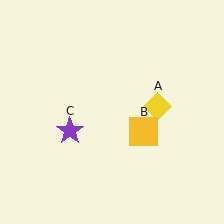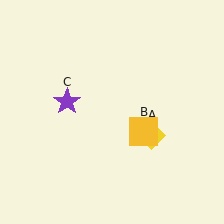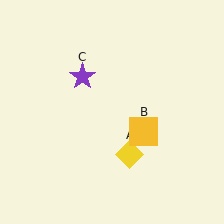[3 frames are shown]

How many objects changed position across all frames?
2 objects changed position: yellow diamond (object A), purple star (object C).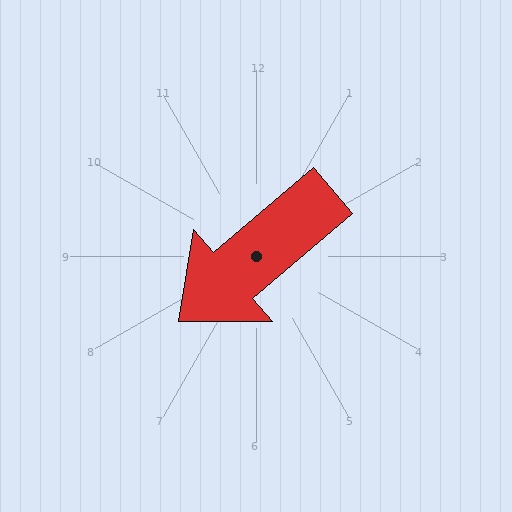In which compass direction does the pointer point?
Southwest.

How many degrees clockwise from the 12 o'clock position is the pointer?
Approximately 230 degrees.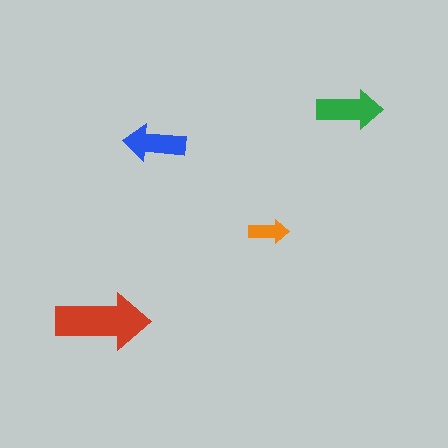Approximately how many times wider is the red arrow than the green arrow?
About 1.5 times wider.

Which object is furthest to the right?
The green arrow is rightmost.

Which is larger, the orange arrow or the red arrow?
The red one.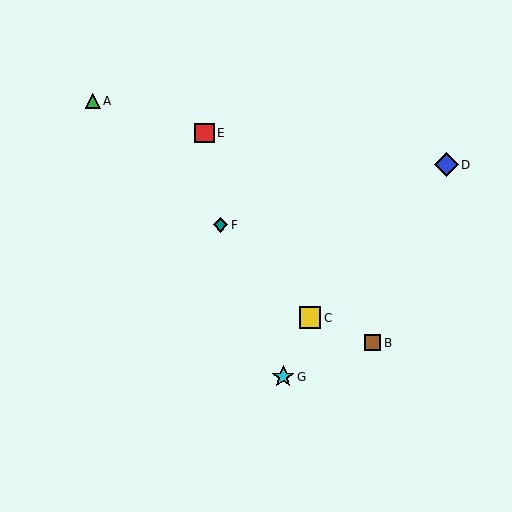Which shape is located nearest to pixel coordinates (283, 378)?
The cyan star (labeled G) at (283, 377) is nearest to that location.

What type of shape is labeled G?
Shape G is a cyan star.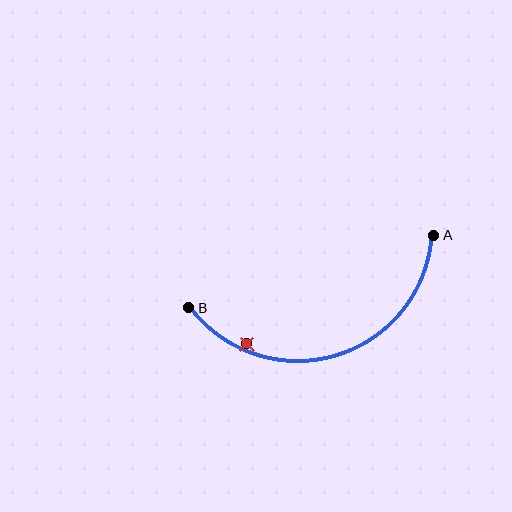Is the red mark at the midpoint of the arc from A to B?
No — the red mark does not lie on the arc at all. It sits slightly inside the curve.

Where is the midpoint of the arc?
The arc midpoint is the point on the curve farthest from the straight line joining A and B. It sits below that line.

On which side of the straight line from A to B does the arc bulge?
The arc bulges below the straight line connecting A and B.